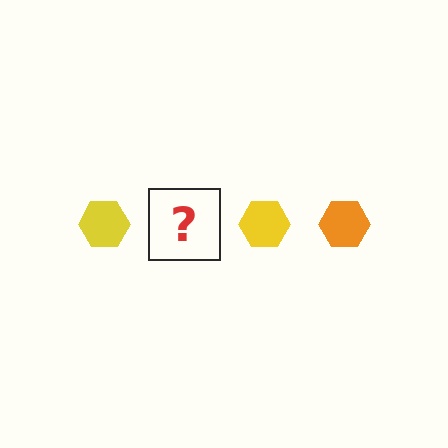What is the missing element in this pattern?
The missing element is an orange hexagon.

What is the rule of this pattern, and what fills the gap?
The rule is that the pattern cycles through yellow, orange hexagons. The gap should be filled with an orange hexagon.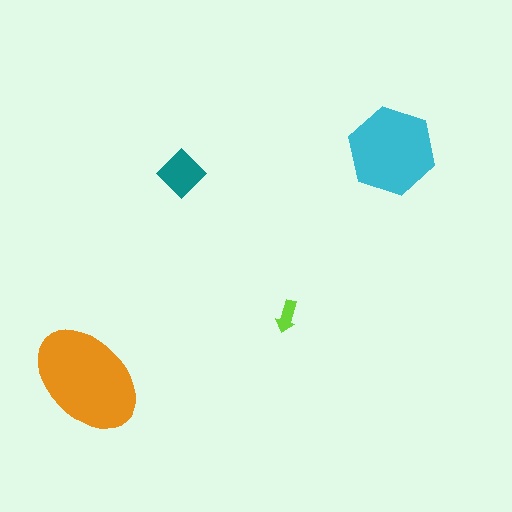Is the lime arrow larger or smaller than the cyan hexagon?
Smaller.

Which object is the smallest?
The lime arrow.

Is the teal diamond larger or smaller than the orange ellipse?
Smaller.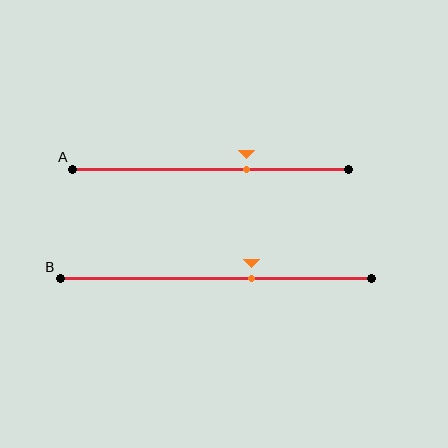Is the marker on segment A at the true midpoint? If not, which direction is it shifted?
No, the marker on segment A is shifted to the right by about 13% of the segment length.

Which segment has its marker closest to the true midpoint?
Segment B has its marker closest to the true midpoint.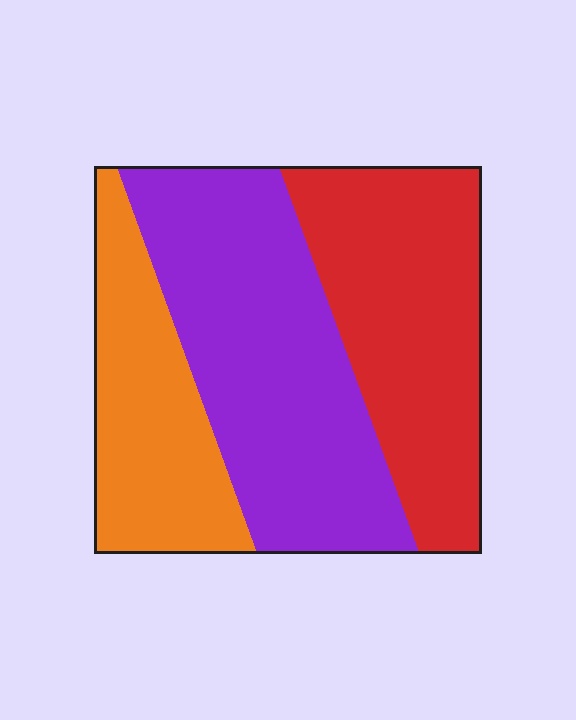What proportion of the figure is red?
Red covers about 35% of the figure.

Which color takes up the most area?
Purple, at roughly 40%.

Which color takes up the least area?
Orange, at roughly 25%.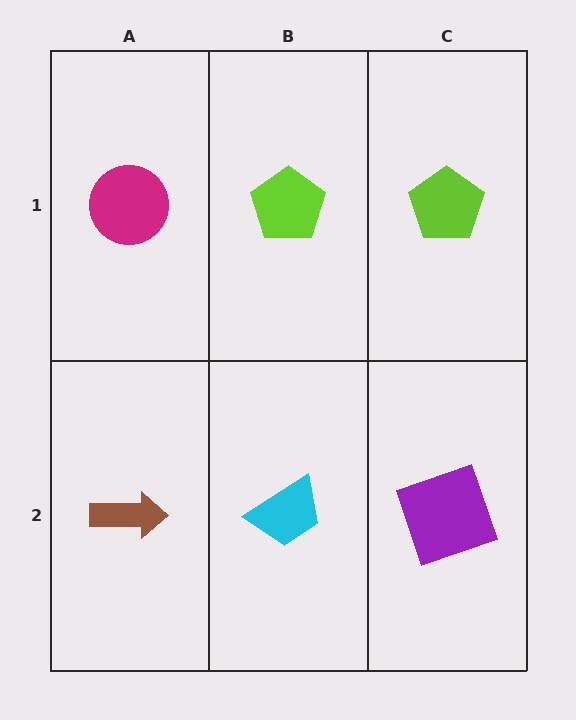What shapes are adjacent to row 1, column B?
A cyan trapezoid (row 2, column B), a magenta circle (row 1, column A), a lime pentagon (row 1, column C).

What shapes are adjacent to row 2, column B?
A lime pentagon (row 1, column B), a brown arrow (row 2, column A), a purple square (row 2, column C).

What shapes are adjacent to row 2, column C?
A lime pentagon (row 1, column C), a cyan trapezoid (row 2, column B).